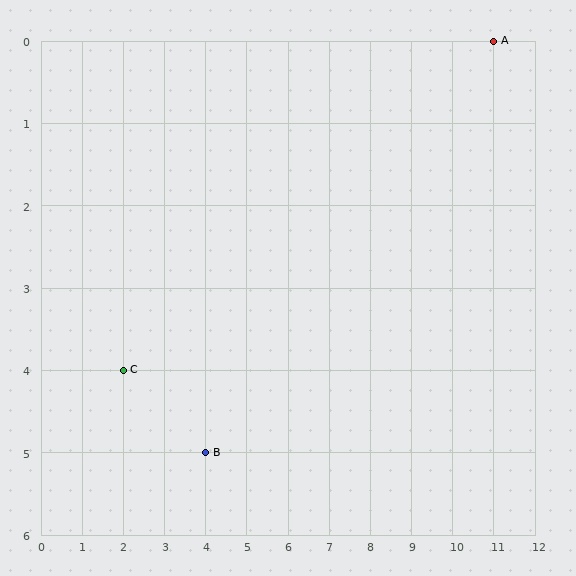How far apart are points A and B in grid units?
Points A and B are 7 columns and 5 rows apart (about 8.6 grid units diagonally).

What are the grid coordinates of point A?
Point A is at grid coordinates (11, 0).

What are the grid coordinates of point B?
Point B is at grid coordinates (4, 5).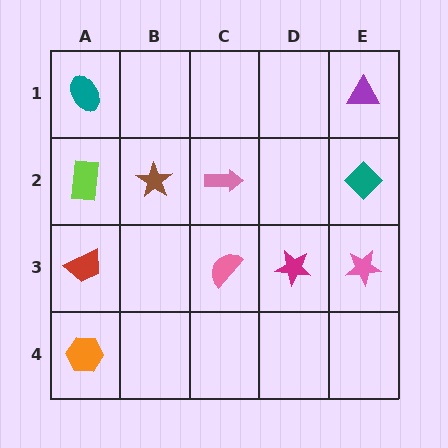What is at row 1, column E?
A purple triangle.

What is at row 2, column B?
A brown star.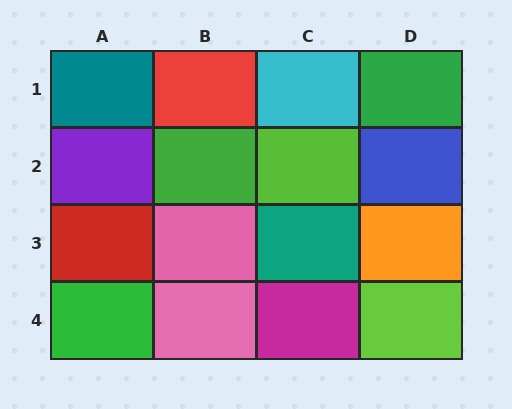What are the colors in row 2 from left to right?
Purple, green, lime, blue.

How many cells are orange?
1 cell is orange.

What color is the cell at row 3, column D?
Orange.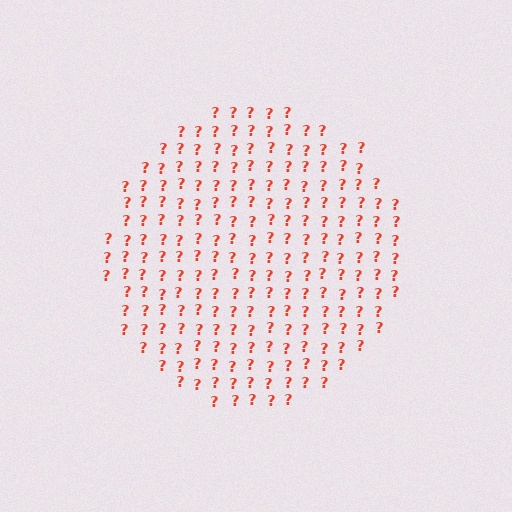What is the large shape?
The large shape is a circle.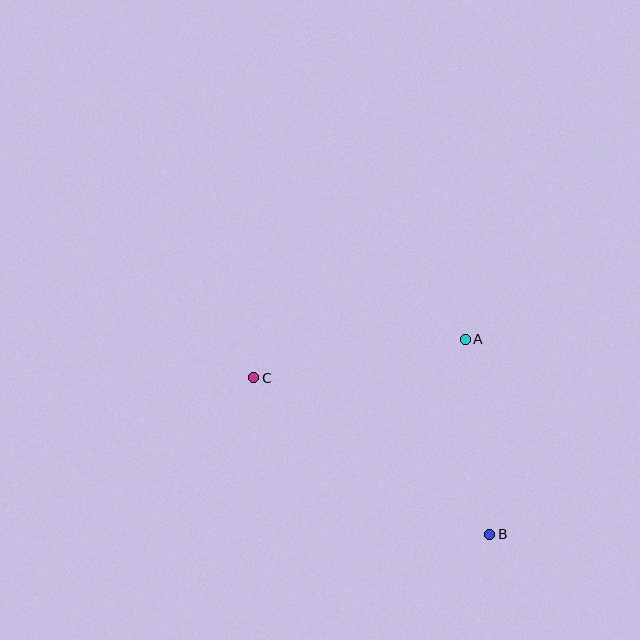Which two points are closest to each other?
Points A and B are closest to each other.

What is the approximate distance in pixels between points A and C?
The distance between A and C is approximately 215 pixels.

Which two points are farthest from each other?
Points B and C are farthest from each other.